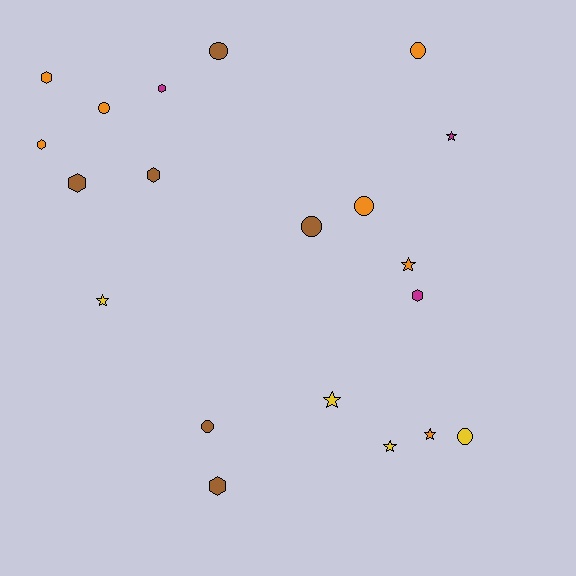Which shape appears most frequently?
Circle, with 7 objects.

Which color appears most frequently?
Orange, with 7 objects.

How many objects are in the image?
There are 20 objects.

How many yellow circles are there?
There is 1 yellow circle.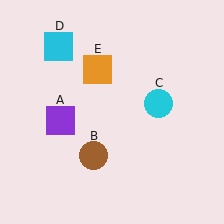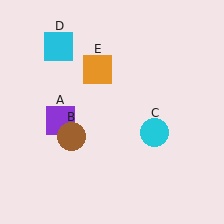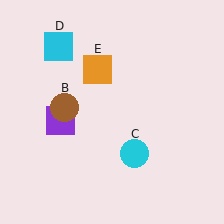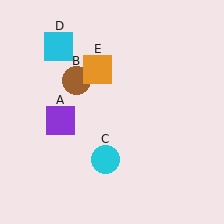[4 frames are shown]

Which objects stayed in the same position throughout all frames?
Purple square (object A) and cyan square (object D) and orange square (object E) remained stationary.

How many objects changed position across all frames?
2 objects changed position: brown circle (object B), cyan circle (object C).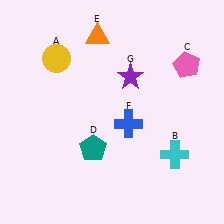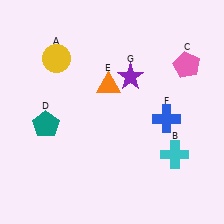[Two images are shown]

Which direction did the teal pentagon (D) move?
The teal pentagon (D) moved left.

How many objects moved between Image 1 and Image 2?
3 objects moved between the two images.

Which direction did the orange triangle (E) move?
The orange triangle (E) moved down.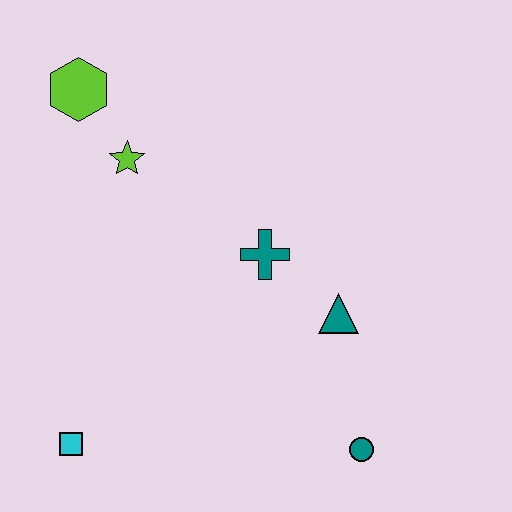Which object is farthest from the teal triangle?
The lime hexagon is farthest from the teal triangle.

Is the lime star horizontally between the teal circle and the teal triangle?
No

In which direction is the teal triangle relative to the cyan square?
The teal triangle is to the right of the cyan square.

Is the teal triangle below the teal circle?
No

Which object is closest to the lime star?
The lime hexagon is closest to the lime star.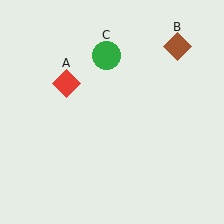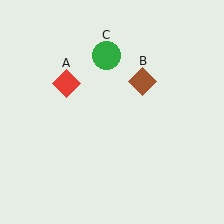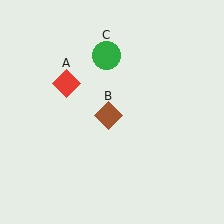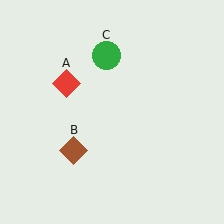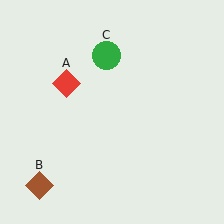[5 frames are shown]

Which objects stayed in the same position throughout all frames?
Red diamond (object A) and green circle (object C) remained stationary.